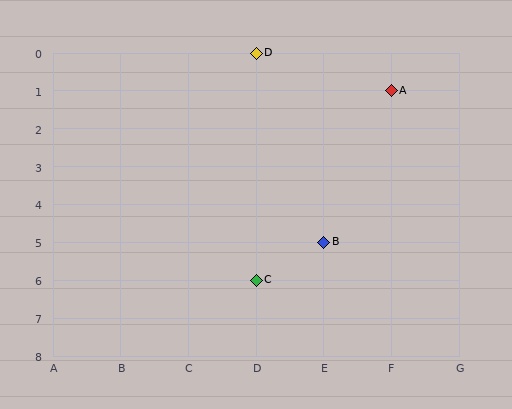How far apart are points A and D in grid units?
Points A and D are 2 columns and 1 row apart (about 2.2 grid units diagonally).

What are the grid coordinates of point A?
Point A is at grid coordinates (F, 1).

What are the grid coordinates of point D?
Point D is at grid coordinates (D, 0).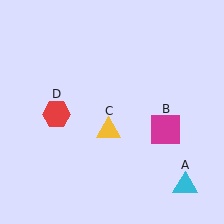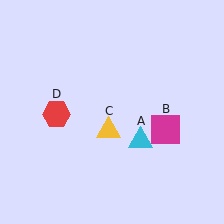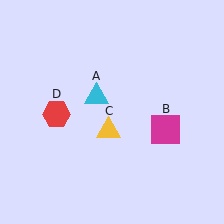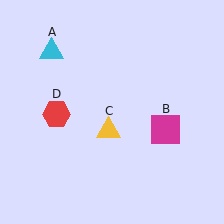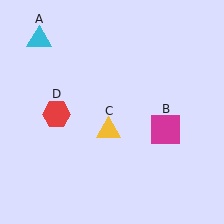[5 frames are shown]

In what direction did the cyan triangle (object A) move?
The cyan triangle (object A) moved up and to the left.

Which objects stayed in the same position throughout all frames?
Magenta square (object B) and yellow triangle (object C) and red hexagon (object D) remained stationary.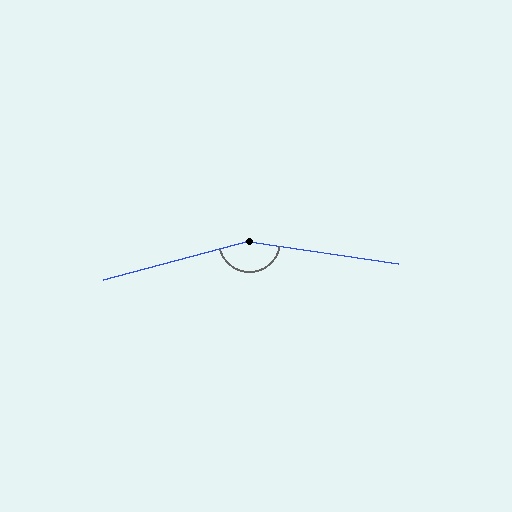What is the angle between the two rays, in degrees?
Approximately 156 degrees.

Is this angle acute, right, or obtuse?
It is obtuse.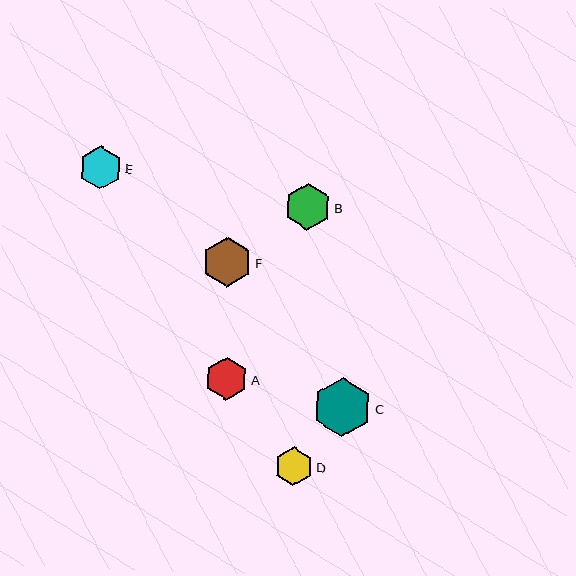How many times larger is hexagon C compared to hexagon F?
Hexagon C is approximately 1.2 times the size of hexagon F.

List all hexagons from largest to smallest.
From largest to smallest: C, F, B, E, A, D.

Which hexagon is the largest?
Hexagon C is the largest with a size of approximately 59 pixels.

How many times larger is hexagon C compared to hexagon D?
Hexagon C is approximately 1.5 times the size of hexagon D.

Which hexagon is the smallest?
Hexagon D is the smallest with a size of approximately 38 pixels.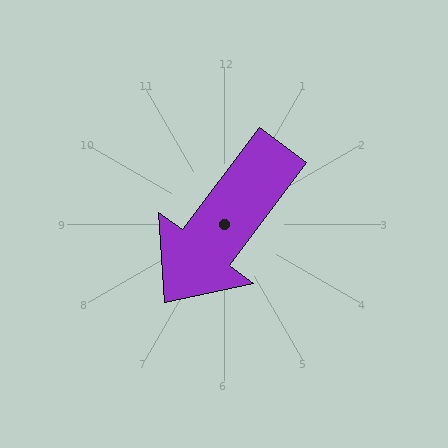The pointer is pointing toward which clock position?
Roughly 7 o'clock.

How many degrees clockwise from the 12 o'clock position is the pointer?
Approximately 217 degrees.